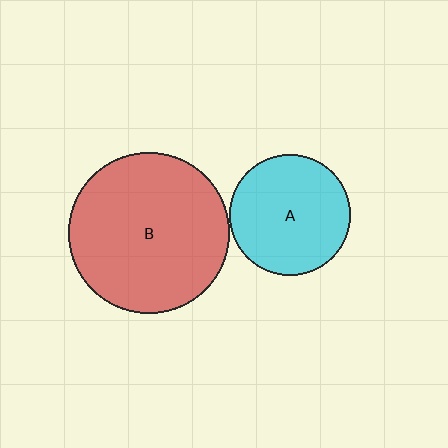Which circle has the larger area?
Circle B (red).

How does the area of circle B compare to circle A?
Approximately 1.8 times.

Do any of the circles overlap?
No, none of the circles overlap.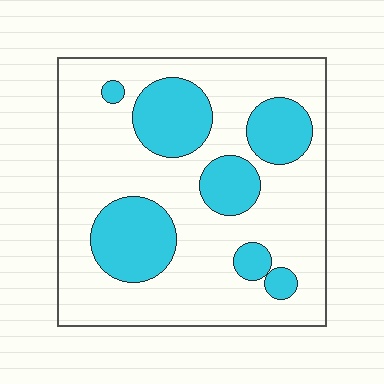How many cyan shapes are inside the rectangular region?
7.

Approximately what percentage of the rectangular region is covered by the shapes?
Approximately 30%.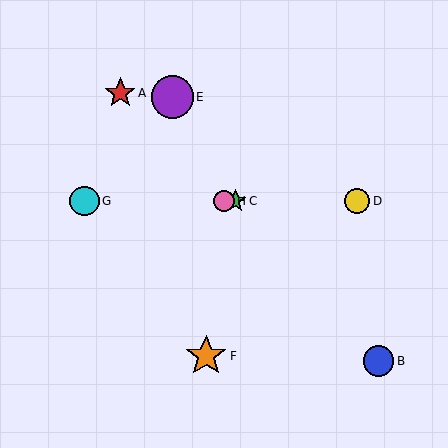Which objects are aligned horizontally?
Objects C, D, G, H are aligned horizontally.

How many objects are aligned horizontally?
4 objects (C, D, G, H) are aligned horizontally.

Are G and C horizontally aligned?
Yes, both are at y≈201.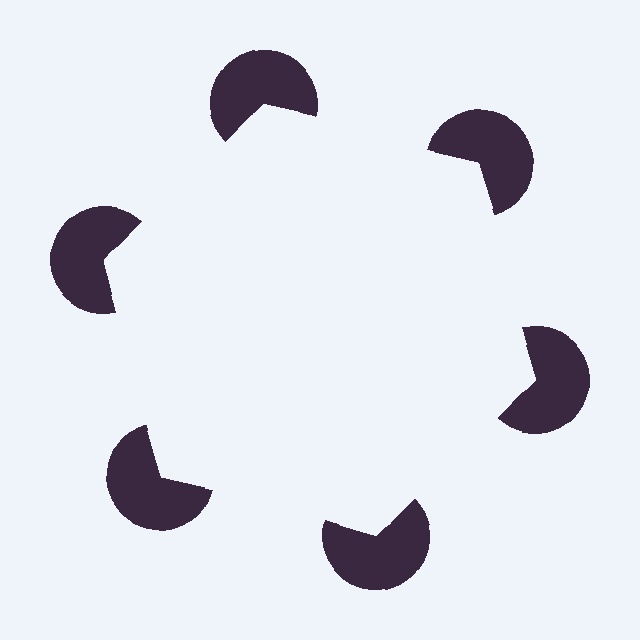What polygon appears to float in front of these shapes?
An illusory hexagon — its edges are inferred from the aligned wedge cuts in the pac-man discs, not physically drawn.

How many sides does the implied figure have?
6 sides.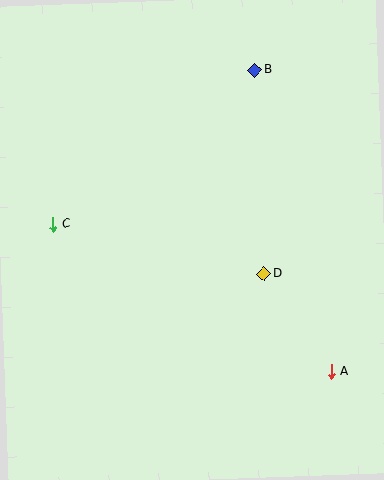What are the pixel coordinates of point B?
Point B is at (255, 70).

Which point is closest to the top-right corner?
Point B is closest to the top-right corner.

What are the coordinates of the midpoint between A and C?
The midpoint between A and C is at (192, 298).